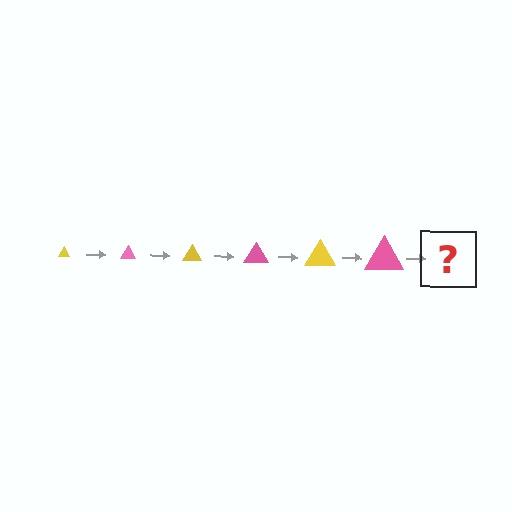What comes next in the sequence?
The next element should be a yellow triangle, larger than the previous one.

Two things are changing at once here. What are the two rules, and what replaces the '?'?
The two rules are that the triangle grows larger each step and the color cycles through yellow and pink. The '?' should be a yellow triangle, larger than the previous one.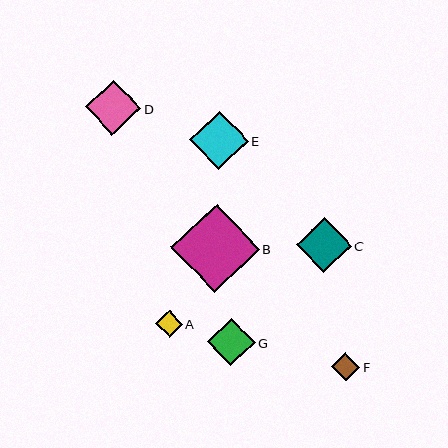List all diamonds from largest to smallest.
From largest to smallest: B, E, D, C, G, F, A.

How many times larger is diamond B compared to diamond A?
Diamond B is approximately 3.4 times the size of diamond A.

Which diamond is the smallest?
Diamond A is the smallest with a size of approximately 26 pixels.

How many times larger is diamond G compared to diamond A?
Diamond G is approximately 1.8 times the size of diamond A.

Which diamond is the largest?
Diamond B is the largest with a size of approximately 88 pixels.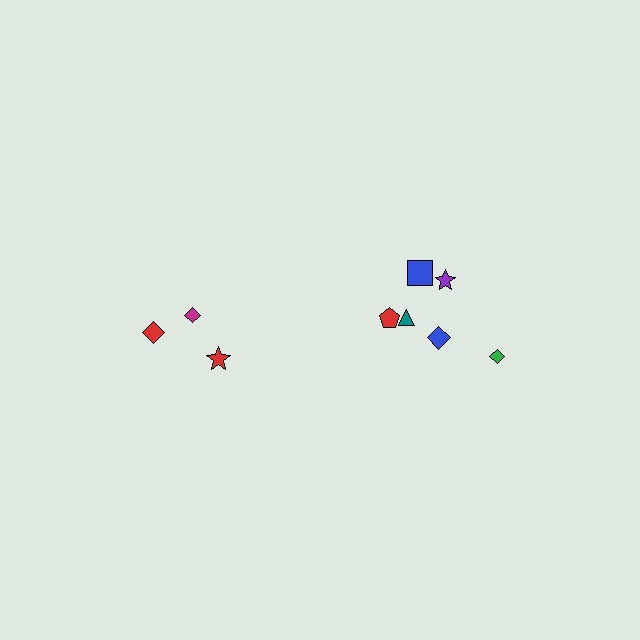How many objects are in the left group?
There are 3 objects.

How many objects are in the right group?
There are 6 objects.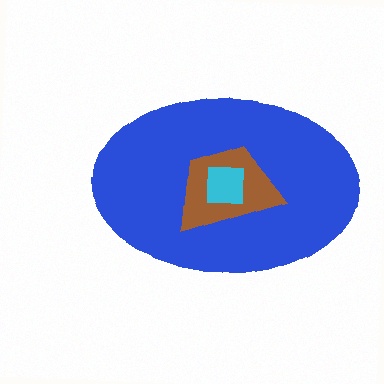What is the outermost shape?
The blue ellipse.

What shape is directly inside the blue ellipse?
The brown trapezoid.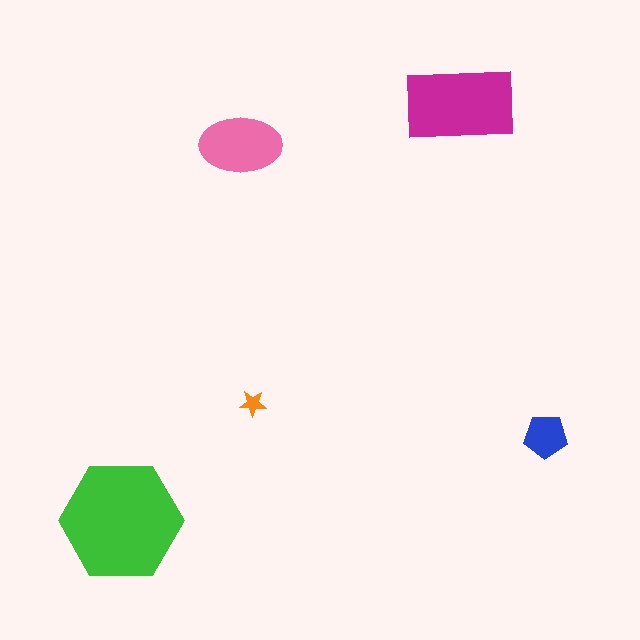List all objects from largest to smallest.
The green hexagon, the magenta rectangle, the pink ellipse, the blue pentagon, the orange star.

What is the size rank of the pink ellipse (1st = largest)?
3rd.